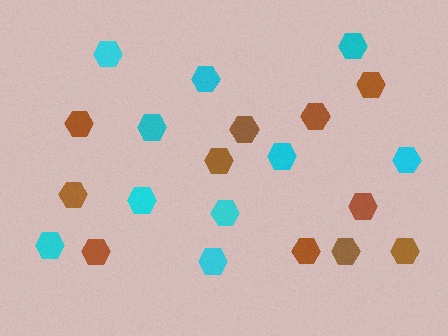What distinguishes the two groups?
There are 2 groups: one group of brown hexagons (11) and one group of cyan hexagons (10).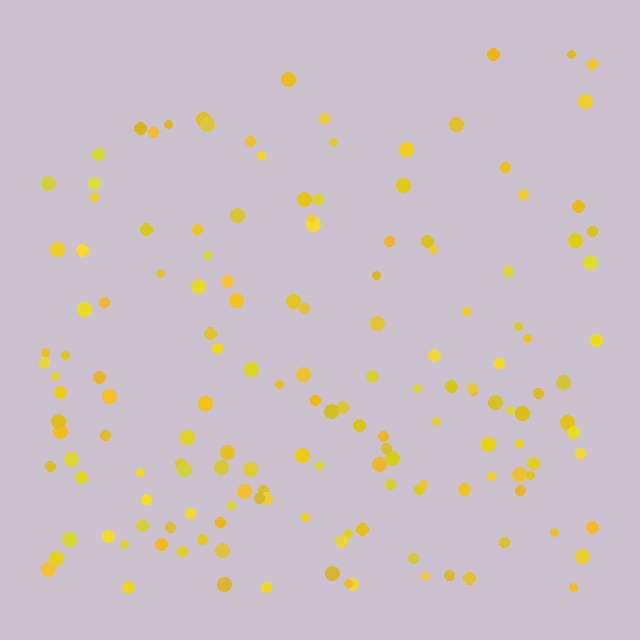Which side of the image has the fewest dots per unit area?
The top.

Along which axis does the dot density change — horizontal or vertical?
Vertical.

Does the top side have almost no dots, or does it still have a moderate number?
Still a moderate number, just noticeably fewer than the bottom.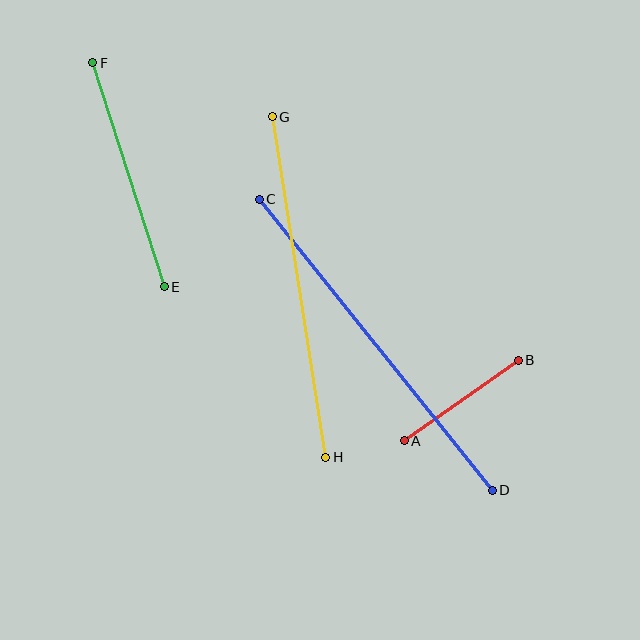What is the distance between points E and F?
The distance is approximately 235 pixels.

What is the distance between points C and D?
The distance is approximately 373 pixels.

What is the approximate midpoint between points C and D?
The midpoint is at approximately (376, 345) pixels.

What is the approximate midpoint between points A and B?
The midpoint is at approximately (461, 400) pixels.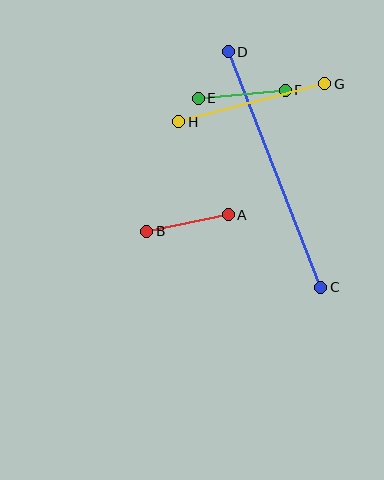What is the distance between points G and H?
The distance is approximately 151 pixels.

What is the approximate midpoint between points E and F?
The midpoint is at approximately (242, 94) pixels.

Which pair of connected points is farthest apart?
Points C and D are farthest apart.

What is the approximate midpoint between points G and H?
The midpoint is at approximately (252, 103) pixels.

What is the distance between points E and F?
The distance is approximately 88 pixels.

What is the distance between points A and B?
The distance is approximately 83 pixels.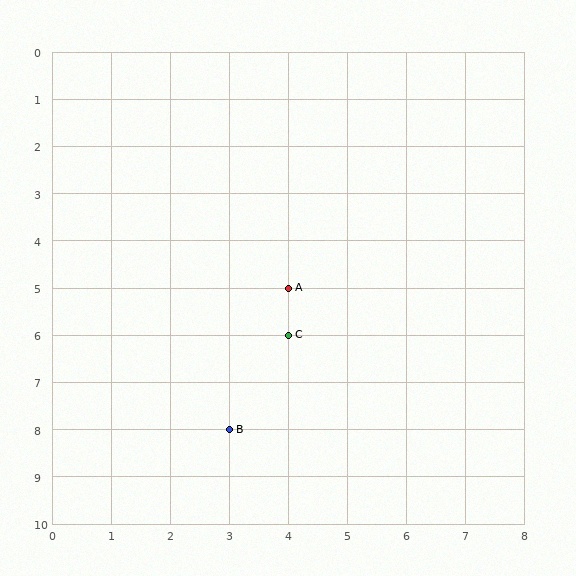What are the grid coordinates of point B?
Point B is at grid coordinates (3, 8).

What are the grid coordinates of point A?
Point A is at grid coordinates (4, 5).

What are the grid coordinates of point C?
Point C is at grid coordinates (4, 6).